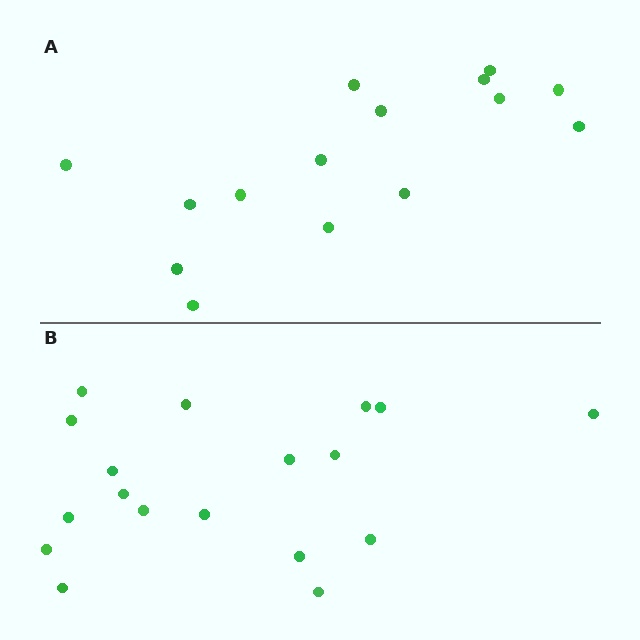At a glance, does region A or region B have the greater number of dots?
Region B (the bottom region) has more dots.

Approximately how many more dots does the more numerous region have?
Region B has just a few more — roughly 2 or 3 more dots than region A.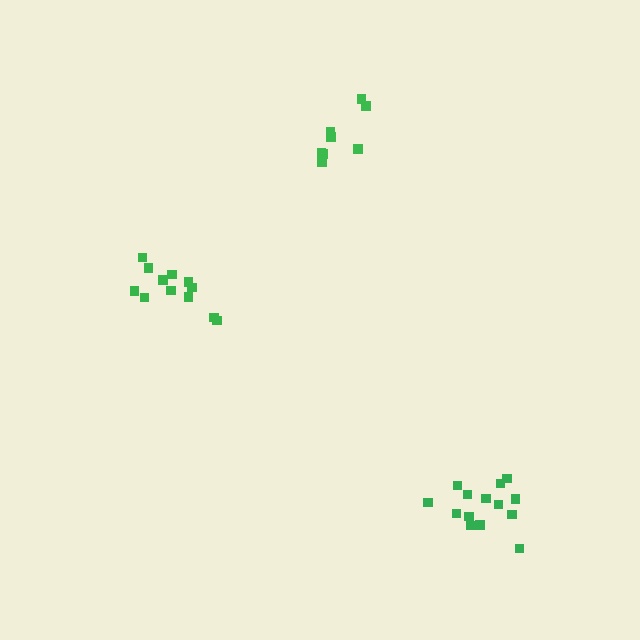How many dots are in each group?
Group 1: 12 dots, Group 2: 14 dots, Group 3: 8 dots (34 total).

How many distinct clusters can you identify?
There are 3 distinct clusters.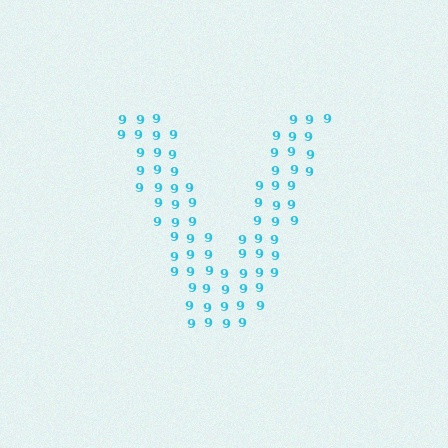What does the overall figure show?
The overall figure shows the letter V.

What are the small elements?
The small elements are digit 9's.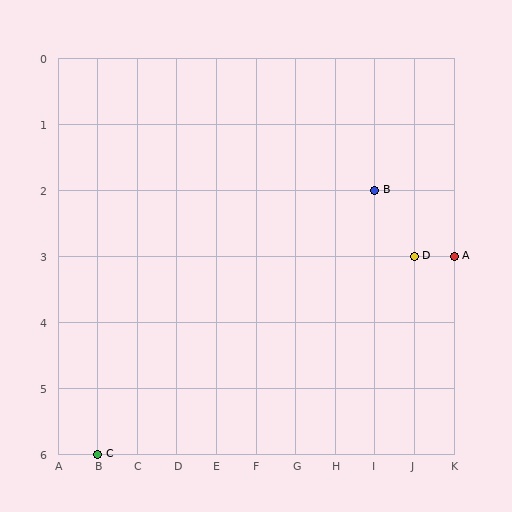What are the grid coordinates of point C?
Point C is at grid coordinates (B, 6).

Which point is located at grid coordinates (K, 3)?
Point A is at (K, 3).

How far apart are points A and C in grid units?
Points A and C are 9 columns and 3 rows apart (about 9.5 grid units diagonally).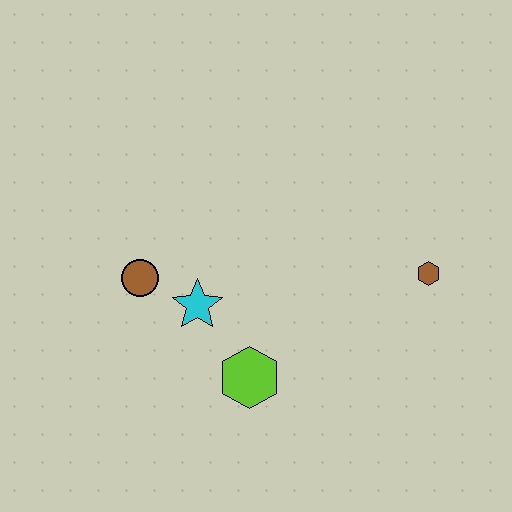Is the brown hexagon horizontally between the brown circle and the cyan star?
No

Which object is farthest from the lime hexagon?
The brown hexagon is farthest from the lime hexagon.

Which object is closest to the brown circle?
The cyan star is closest to the brown circle.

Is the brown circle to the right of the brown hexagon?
No